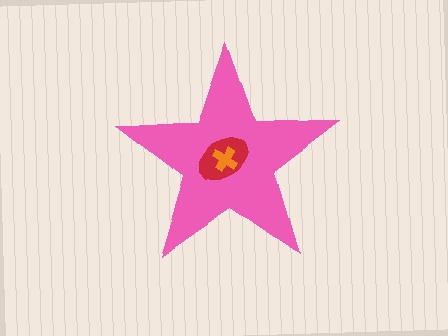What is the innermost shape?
The orange cross.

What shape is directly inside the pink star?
The red ellipse.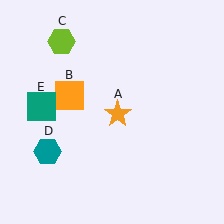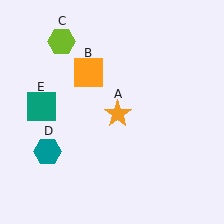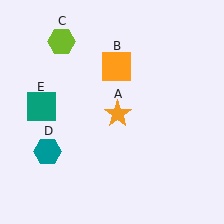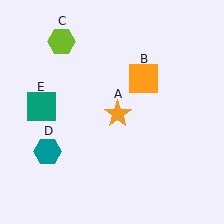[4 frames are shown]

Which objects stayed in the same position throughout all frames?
Orange star (object A) and lime hexagon (object C) and teal hexagon (object D) and teal square (object E) remained stationary.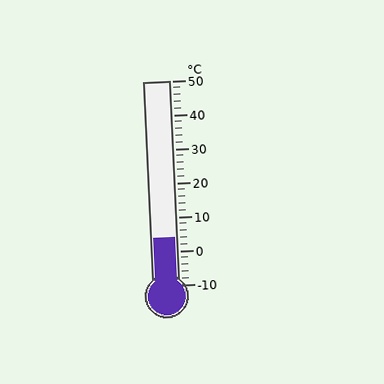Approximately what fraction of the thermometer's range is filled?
The thermometer is filled to approximately 25% of its range.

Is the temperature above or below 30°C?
The temperature is below 30°C.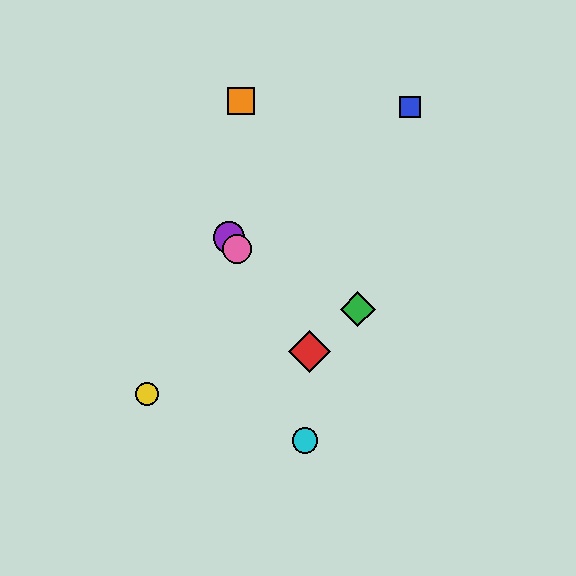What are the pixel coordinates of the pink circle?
The pink circle is at (237, 249).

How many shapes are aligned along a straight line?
3 shapes (the red diamond, the purple circle, the pink circle) are aligned along a straight line.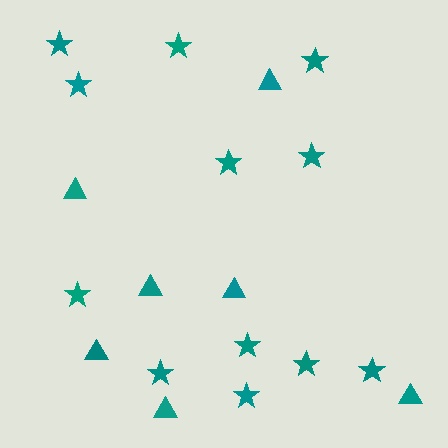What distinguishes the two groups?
There are 2 groups: one group of stars (12) and one group of triangles (7).